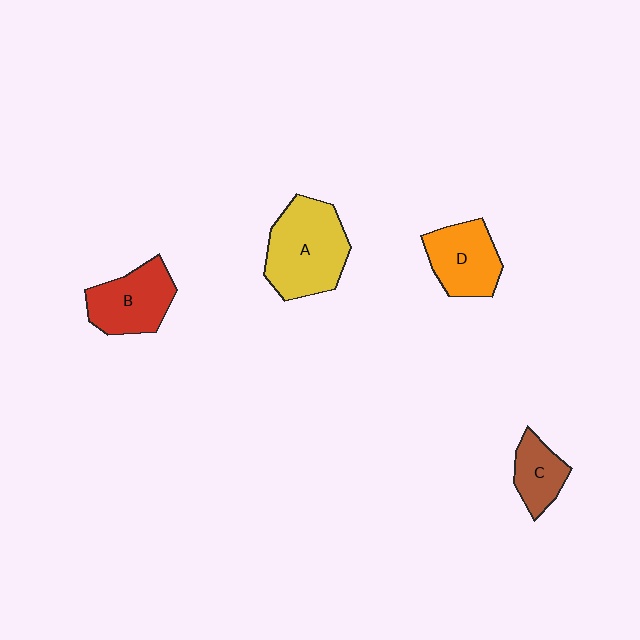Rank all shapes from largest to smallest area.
From largest to smallest: A (yellow), B (red), D (orange), C (brown).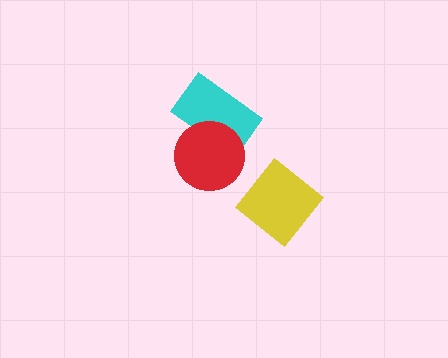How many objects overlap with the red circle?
1 object overlaps with the red circle.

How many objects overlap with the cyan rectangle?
1 object overlaps with the cyan rectangle.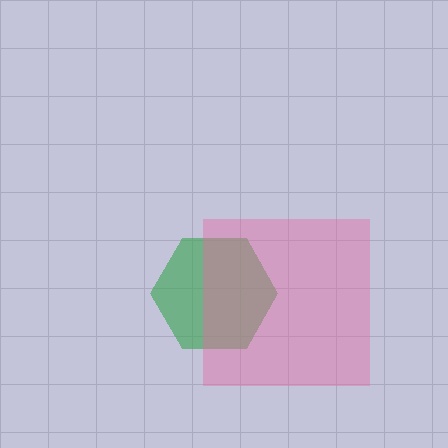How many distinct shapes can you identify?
There are 2 distinct shapes: a green hexagon, a pink square.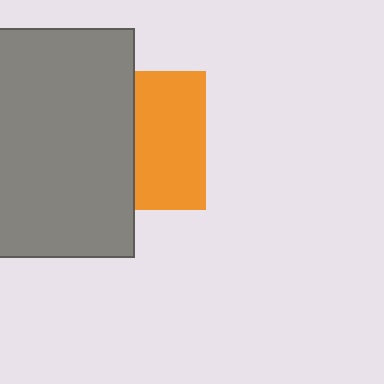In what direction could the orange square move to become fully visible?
The orange square could move right. That would shift it out from behind the gray rectangle entirely.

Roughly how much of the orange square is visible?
About half of it is visible (roughly 50%).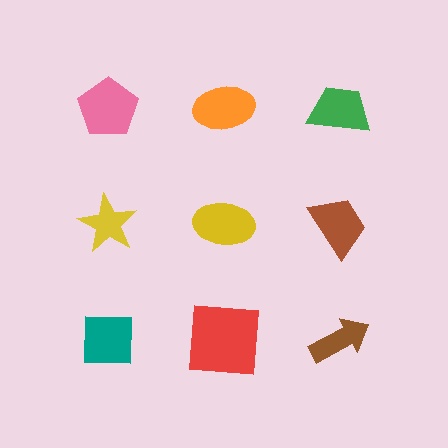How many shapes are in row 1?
3 shapes.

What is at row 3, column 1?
A teal square.